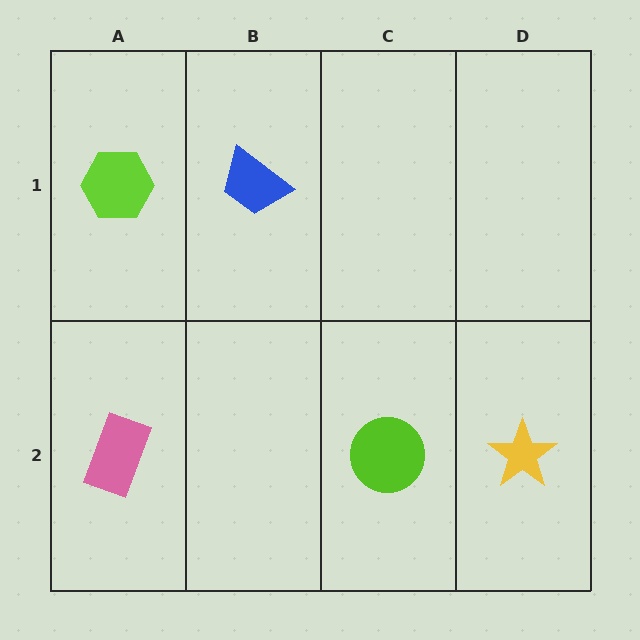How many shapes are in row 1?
2 shapes.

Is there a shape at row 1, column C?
No, that cell is empty.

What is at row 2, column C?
A lime circle.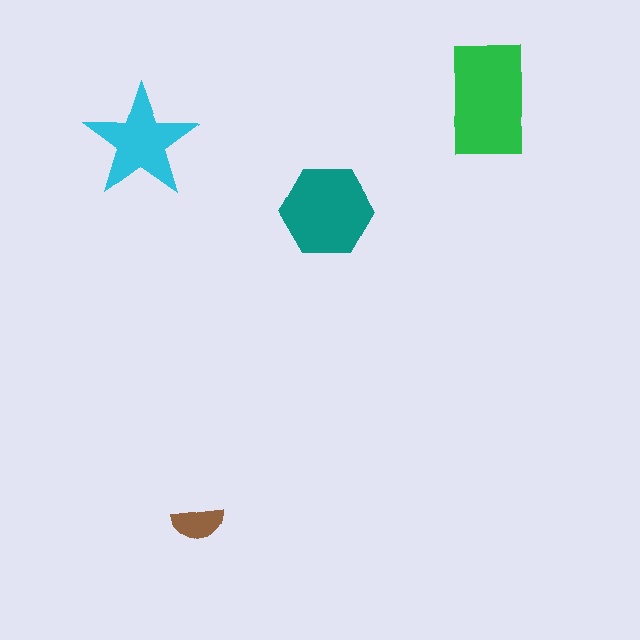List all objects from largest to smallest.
The green rectangle, the teal hexagon, the cyan star, the brown semicircle.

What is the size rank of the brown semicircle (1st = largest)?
4th.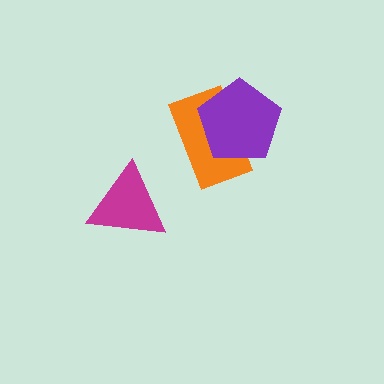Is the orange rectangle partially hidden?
Yes, it is partially covered by another shape.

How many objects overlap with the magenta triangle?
0 objects overlap with the magenta triangle.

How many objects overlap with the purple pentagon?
1 object overlaps with the purple pentagon.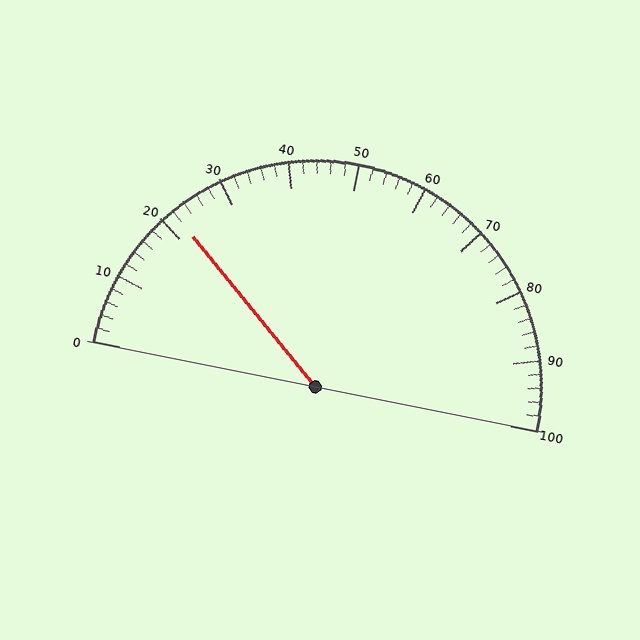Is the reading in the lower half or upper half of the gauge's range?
The reading is in the lower half of the range (0 to 100).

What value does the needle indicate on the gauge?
The needle indicates approximately 22.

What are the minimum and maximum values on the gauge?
The gauge ranges from 0 to 100.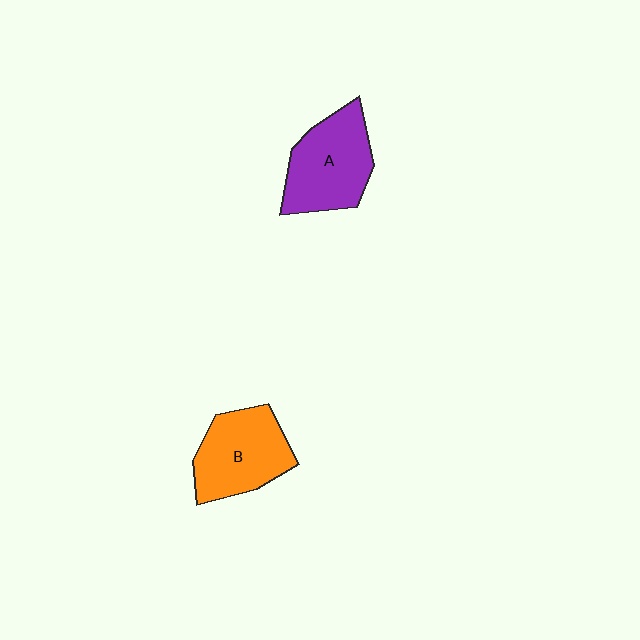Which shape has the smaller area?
Shape B (orange).